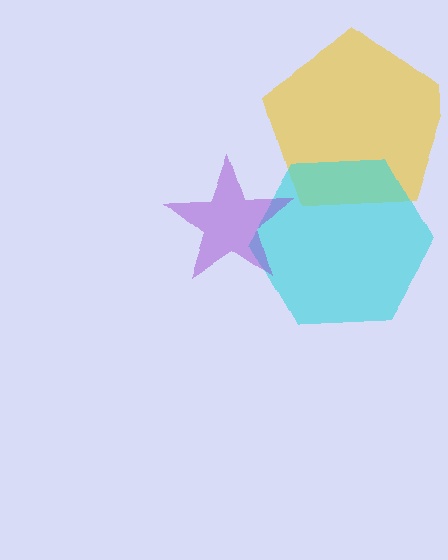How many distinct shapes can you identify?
There are 3 distinct shapes: a yellow pentagon, a cyan hexagon, a purple star.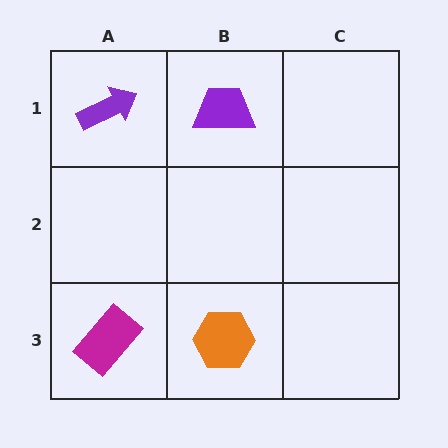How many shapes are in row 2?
0 shapes.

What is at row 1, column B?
A purple trapezoid.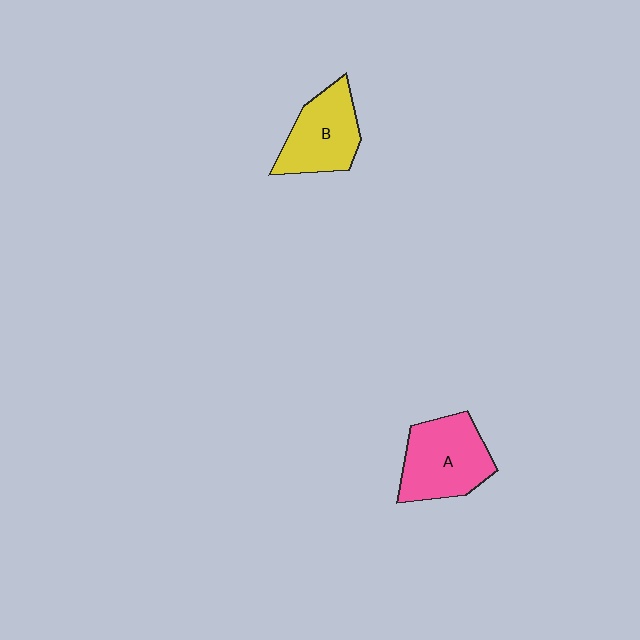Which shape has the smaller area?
Shape B (yellow).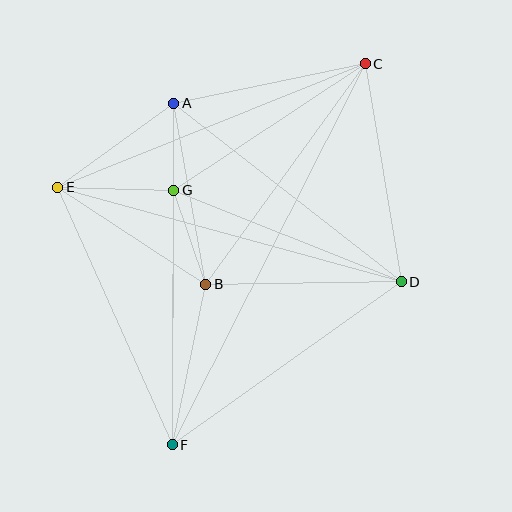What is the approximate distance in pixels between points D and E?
The distance between D and E is approximately 356 pixels.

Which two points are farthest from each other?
Points C and F are farthest from each other.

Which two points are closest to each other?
Points A and G are closest to each other.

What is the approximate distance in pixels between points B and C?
The distance between B and C is approximately 272 pixels.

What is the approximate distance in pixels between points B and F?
The distance between B and F is approximately 164 pixels.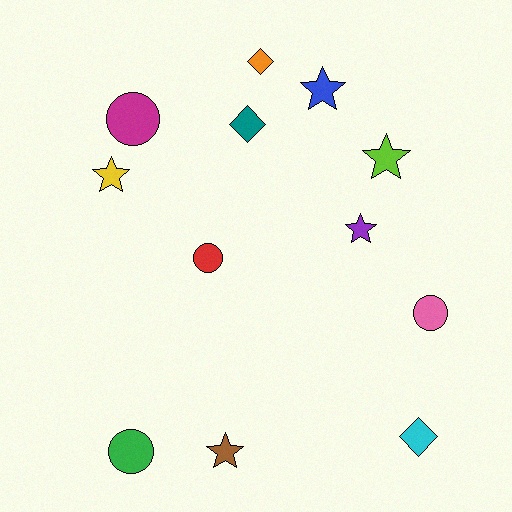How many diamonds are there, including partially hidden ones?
There are 3 diamonds.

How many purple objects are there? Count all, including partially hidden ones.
There is 1 purple object.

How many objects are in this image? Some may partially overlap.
There are 12 objects.